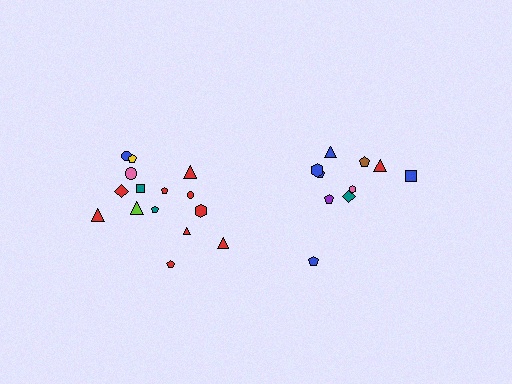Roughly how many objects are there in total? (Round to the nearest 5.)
Roughly 25 objects in total.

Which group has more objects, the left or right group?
The left group.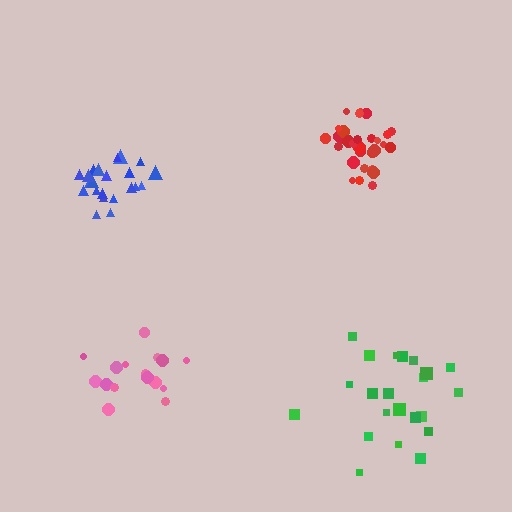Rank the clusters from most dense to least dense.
red, blue, pink, green.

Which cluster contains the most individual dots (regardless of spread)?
Red (29).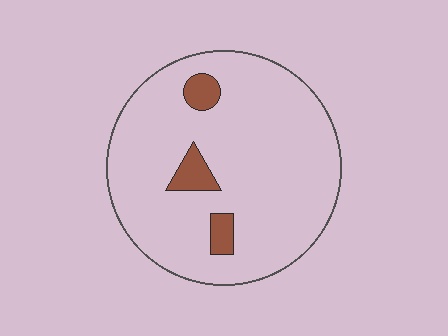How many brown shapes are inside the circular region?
3.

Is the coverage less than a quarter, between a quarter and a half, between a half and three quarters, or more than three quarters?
Less than a quarter.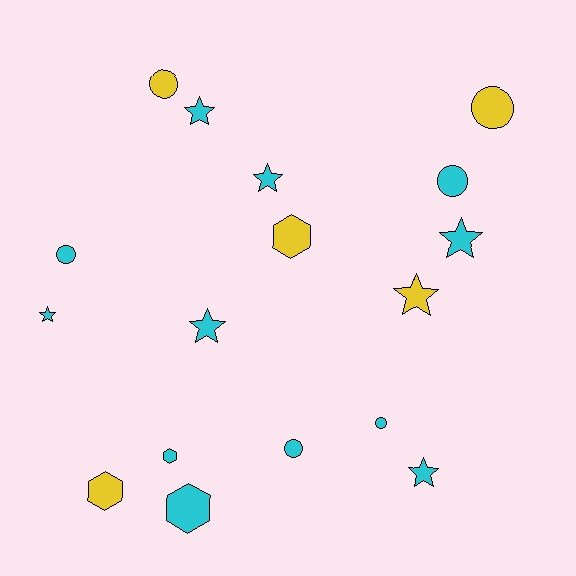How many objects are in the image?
There are 17 objects.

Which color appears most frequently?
Cyan, with 12 objects.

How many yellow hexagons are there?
There are 2 yellow hexagons.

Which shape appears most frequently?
Star, with 7 objects.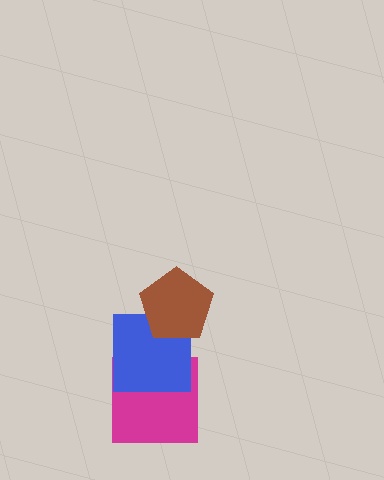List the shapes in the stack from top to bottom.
From top to bottom: the brown pentagon, the blue square, the magenta square.